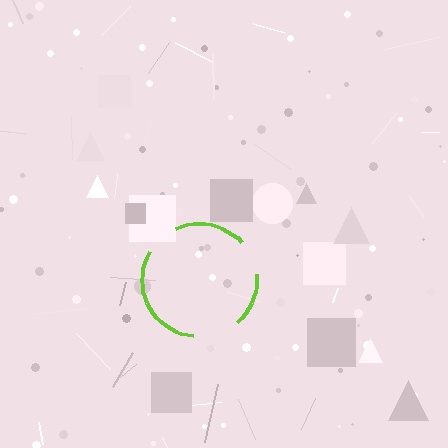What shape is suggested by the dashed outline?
The dashed outline suggests a circle.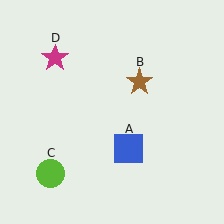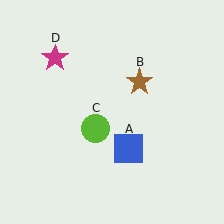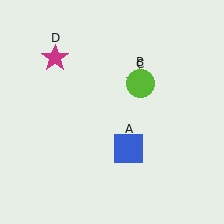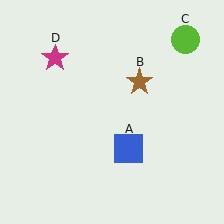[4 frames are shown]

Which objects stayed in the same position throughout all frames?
Blue square (object A) and brown star (object B) and magenta star (object D) remained stationary.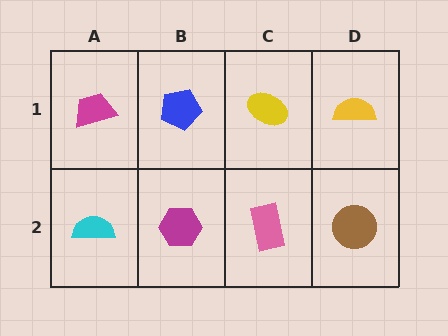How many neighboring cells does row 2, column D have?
2.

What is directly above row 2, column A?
A magenta trapezoid.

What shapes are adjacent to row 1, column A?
A cyan semicircle (row 2, column A), a blue pentagon (row 1, column B).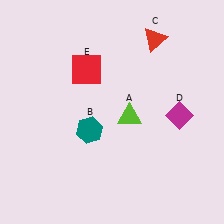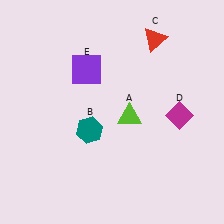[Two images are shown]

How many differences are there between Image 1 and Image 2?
There is 1 difference between the two images.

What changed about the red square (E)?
In Image 1, E is red. In Image 2, it changed to purple.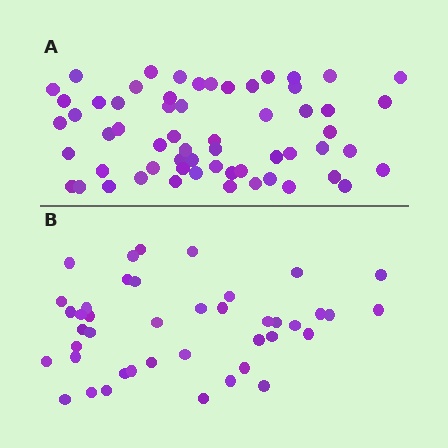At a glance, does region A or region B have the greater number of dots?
Region A (the top region) has more dots.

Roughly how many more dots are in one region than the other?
Region A has approximately 20 more dots than region B.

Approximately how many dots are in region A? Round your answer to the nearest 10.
About 60 dots.